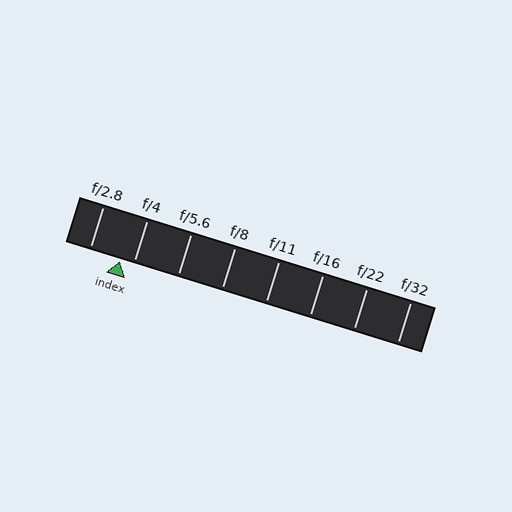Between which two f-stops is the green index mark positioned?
The index mark is between f/2.8 and f/4.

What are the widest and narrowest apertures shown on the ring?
The widest aperture shown is f/2.8 and the narrowest is f/32.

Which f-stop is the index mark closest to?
The index mark is closest to f/4.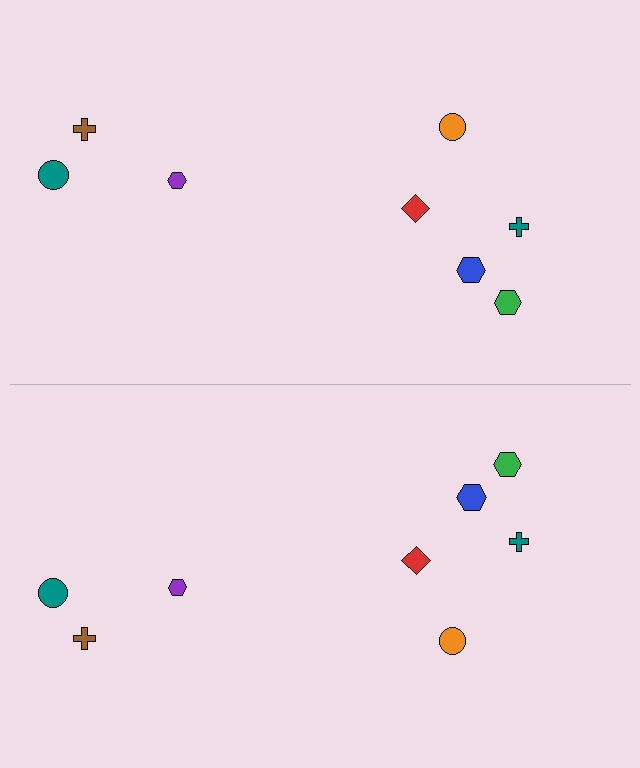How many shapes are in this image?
There are 16 shapes in this image.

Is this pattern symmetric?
Yes, this pattern has bilateral (reflection) symmetry.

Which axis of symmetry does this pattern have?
The pattern has a horizontal axis of symmetry running through the center of the image.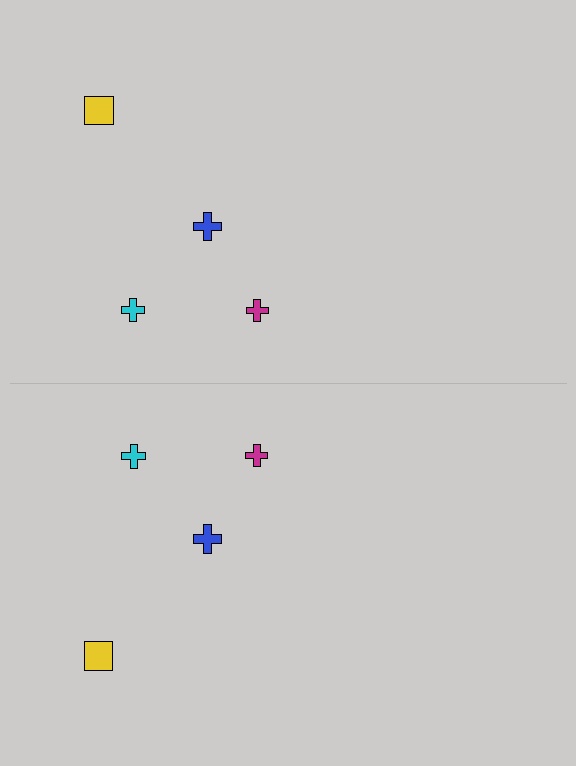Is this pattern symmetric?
Yes, this pattern has bilateral (reflection) symmetry.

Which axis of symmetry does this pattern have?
The pattern has a horizontal axis of symmetry running through the center of the image.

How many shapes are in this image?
There are 8 shapes in this image.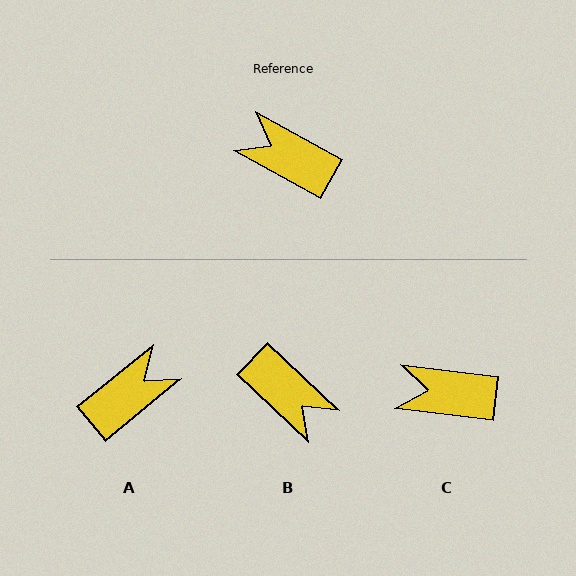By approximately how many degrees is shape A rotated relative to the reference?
Approximately 112 degrees clockwise.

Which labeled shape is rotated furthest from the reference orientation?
B, about 165 degrees away.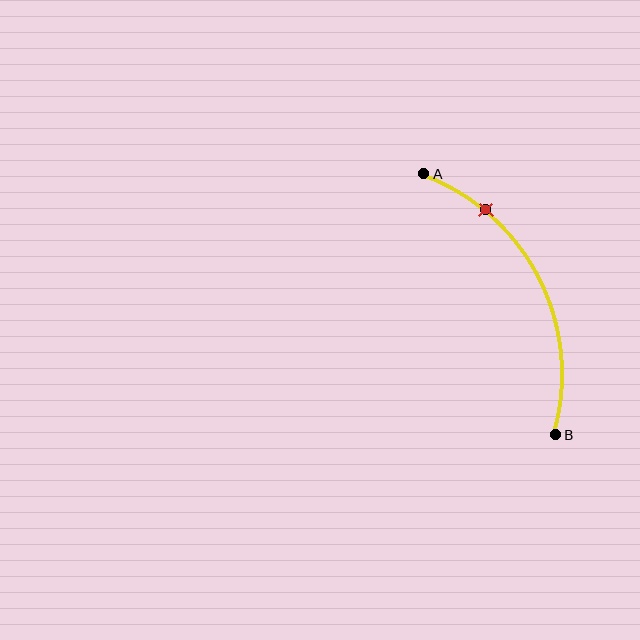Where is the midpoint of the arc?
The arc midpoint is the point on the curve farthest from the straight line joining A and B. It sits to the right of that line.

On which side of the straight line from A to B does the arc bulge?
The arc bulges to the right of the straight line connecting A and B.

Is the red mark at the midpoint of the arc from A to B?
No. The red mark lies on the arc but is closer to endpoint A. The arc midpoint would be at the point on the curve equidistant along the arc from both A and B.